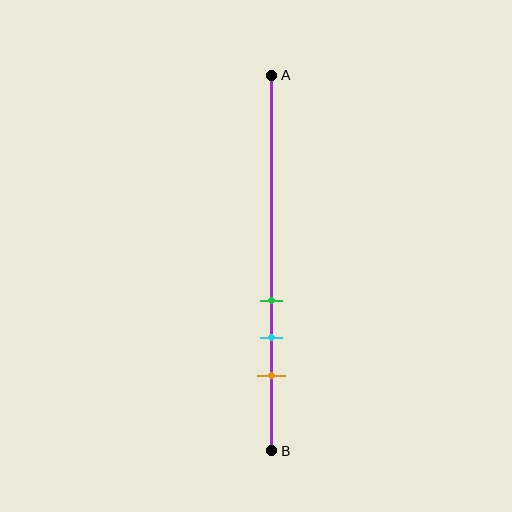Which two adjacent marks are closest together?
The green and cyan marks are the closest adjacent pair.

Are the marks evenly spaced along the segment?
Yes, the marks are approximately evenly spaced.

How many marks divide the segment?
There are 3 marks dividing the segment.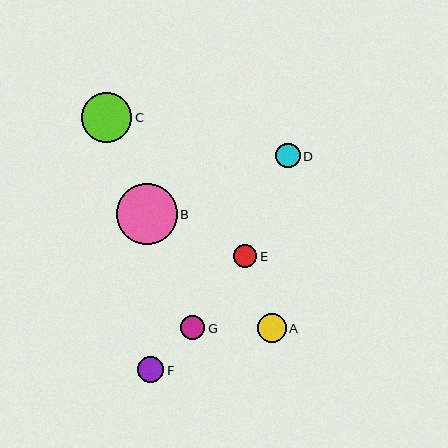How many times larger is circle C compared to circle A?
Circle C is approximately 1.7 times the size of circle A.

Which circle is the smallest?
Circle E is the smallest with a size of approximately 23 pixels.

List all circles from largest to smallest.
From largest to smallest: B, C, A, F, G, D, E.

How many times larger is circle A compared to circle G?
Circle A is approximately 1.2 times the size of circle G.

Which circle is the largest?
Circle B is the largest with a size of approximately 61 pixels.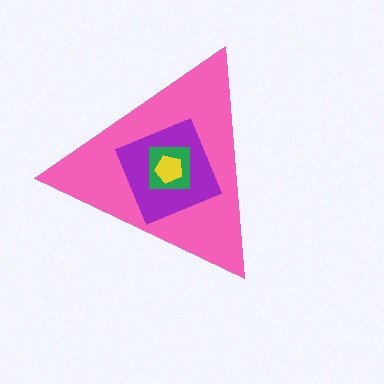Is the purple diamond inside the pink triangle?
Yes.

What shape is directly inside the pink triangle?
The purple diamond.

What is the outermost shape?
The pink triangle.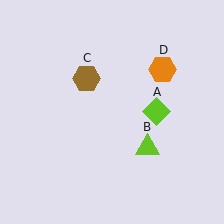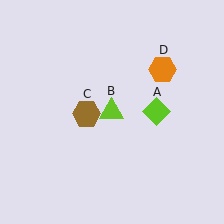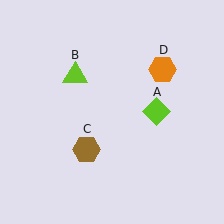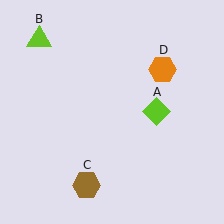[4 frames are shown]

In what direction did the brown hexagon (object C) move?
The brown hexagon (object C) moved down.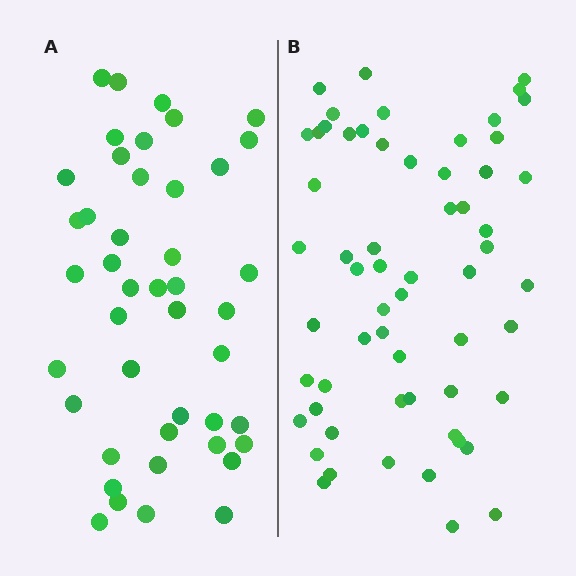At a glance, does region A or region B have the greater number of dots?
Region B (the right region) has more dots.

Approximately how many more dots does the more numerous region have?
Region B has approximately 15 more dots than region A.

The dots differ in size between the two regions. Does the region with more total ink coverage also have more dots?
No. Region A has more total ink coverage because its dots are larger, but region B actually contains more individual dots. Total area can be misleading — the number of items is what matters here.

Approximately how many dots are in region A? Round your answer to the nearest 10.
About 40 dots. (The exact count is 44, which rounds to 40.)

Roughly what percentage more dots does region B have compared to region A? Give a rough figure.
About 35% more.